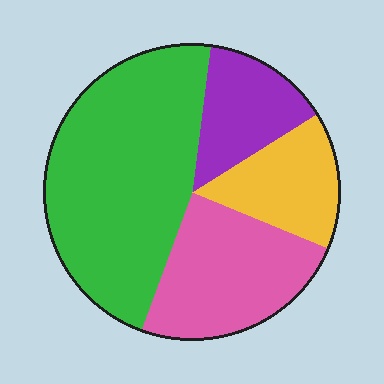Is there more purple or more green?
Green.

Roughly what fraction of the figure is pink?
Pink covers roughly 25% of the figure.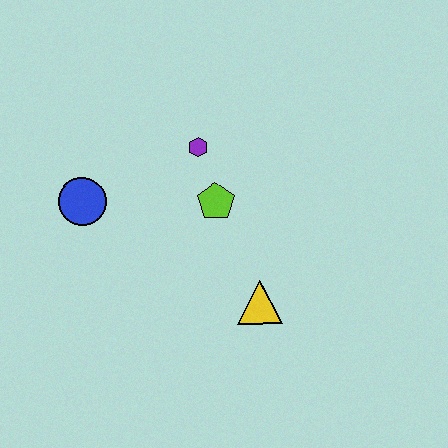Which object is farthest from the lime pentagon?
The blue circle is farthest from the lime pentagon.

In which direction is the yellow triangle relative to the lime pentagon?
The yellow triangle is below the lime pentagon.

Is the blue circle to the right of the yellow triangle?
No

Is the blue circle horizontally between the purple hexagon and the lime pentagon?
No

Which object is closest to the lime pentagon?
The purple hexagon is closest to the lime pentagon.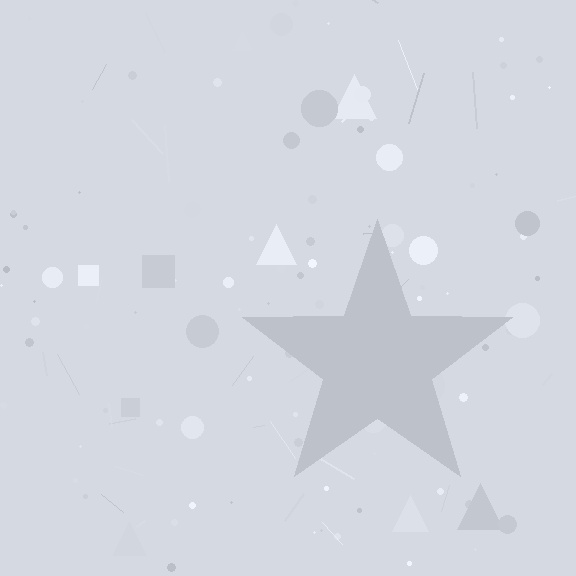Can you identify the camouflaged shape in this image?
The camouflaged shape is a star.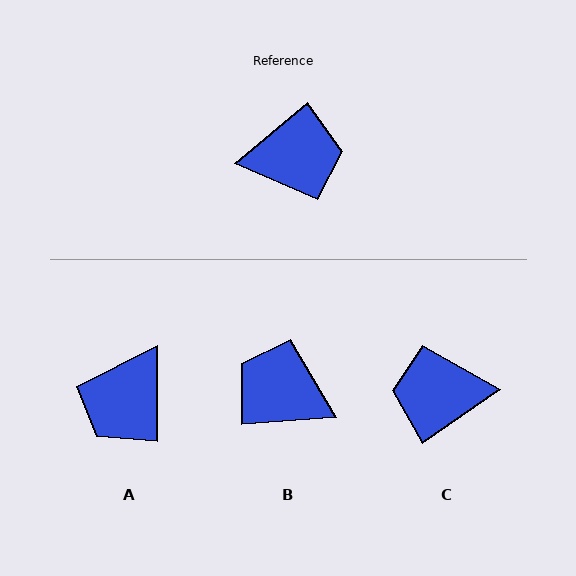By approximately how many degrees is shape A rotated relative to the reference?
Approximately 130 degrees clockwise.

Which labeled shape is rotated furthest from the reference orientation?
C, about 174 degrees away.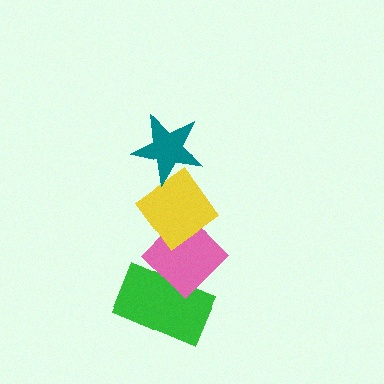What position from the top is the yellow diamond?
The yellow diamond is 2nd from the top.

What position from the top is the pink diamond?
The pink diamond is 3rd from the top.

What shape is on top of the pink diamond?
The yellow diamond is on top of the pink diamond.